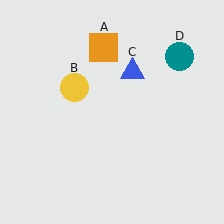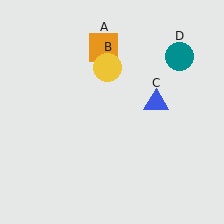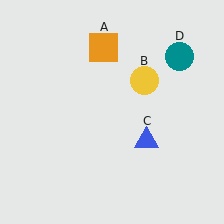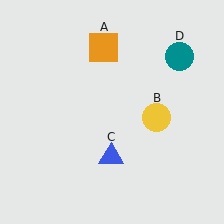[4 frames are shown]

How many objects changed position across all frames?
2 objects changed position: yellow circle (object B), blue triangle (object C).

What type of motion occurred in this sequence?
The yellow circle (object B), blue triangle (object C) rotated clockwise around the center of the scene.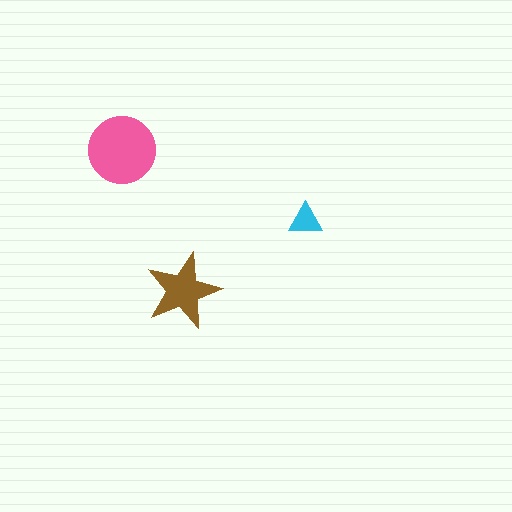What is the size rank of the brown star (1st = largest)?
2nd.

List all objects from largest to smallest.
The pink circle, the brown star, the cyan triangle.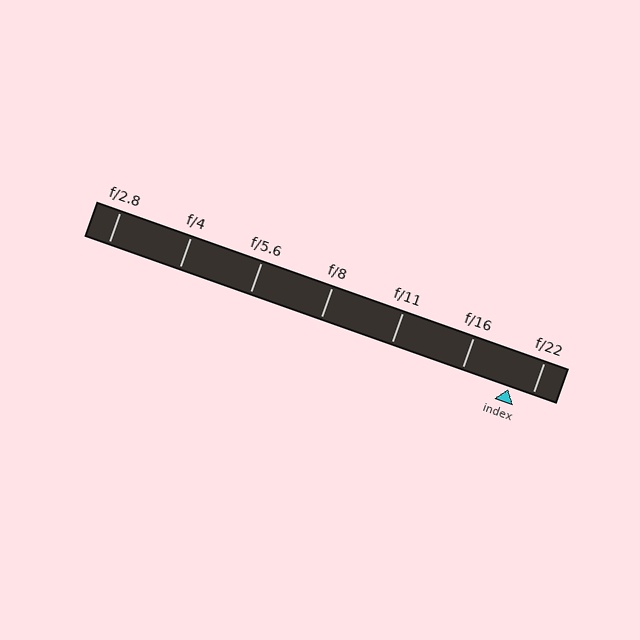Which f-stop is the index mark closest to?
The index mark is closest to f/22.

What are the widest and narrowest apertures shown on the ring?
The widest aperture shown is f/2.8 and the narrowest is f/22.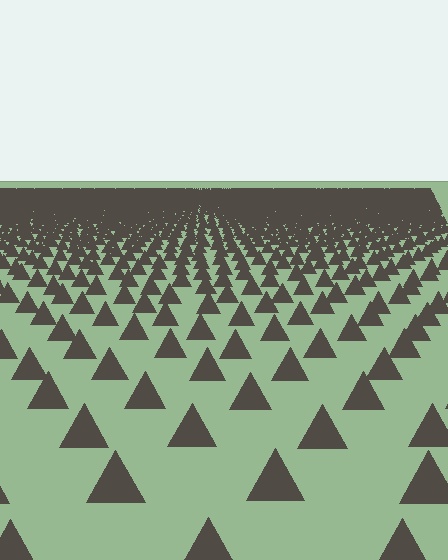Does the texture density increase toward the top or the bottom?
Density increases toward the top.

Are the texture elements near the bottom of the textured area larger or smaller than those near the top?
Larger. Near the bottom, elements are closer to the viewer and appear at a bigger on-screen size.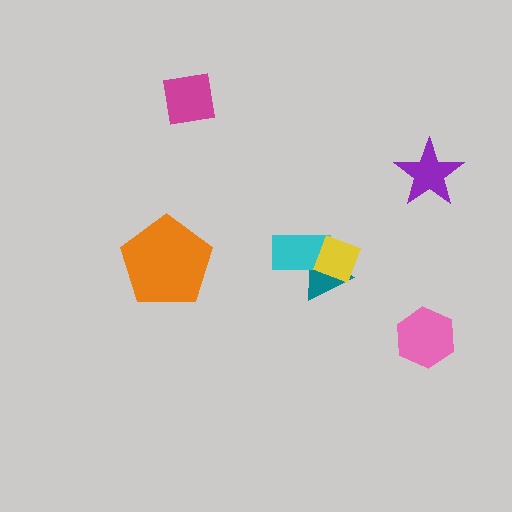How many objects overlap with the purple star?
0 objects overlap with the purple star.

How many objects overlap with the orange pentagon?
0 objects overlap with the orange pentagon.